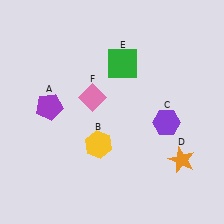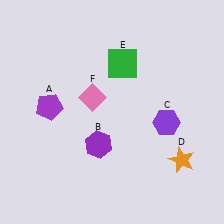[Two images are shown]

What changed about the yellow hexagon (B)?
In Image 1, B is yellow. In Image 2, it changed to purple.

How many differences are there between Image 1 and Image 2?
There is 1 difference between the two images.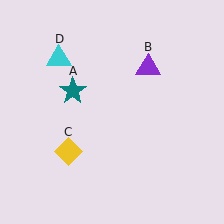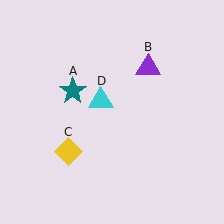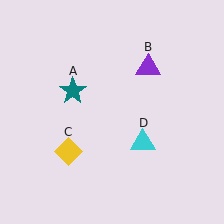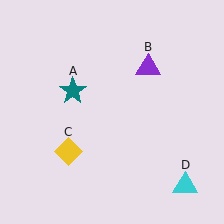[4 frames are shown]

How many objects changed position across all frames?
1 object changed position: cyan triangle (object D).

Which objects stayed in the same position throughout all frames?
Teal star (object A) and purple triangle (object B) and yellow diamond (object C) remained stationary.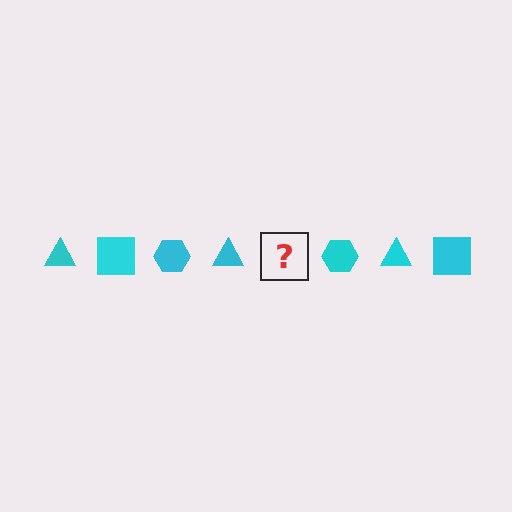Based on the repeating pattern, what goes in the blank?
The blank should be a cyan square.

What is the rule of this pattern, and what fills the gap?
The rule is that the pattern cycles through triangle, square, hexagon shapes in cyan. The gap should be filled with a cyan square.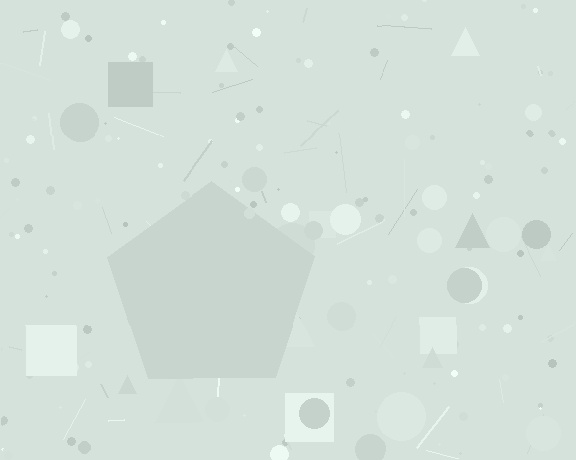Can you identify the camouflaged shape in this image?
The camouflaged shape is a pentagon.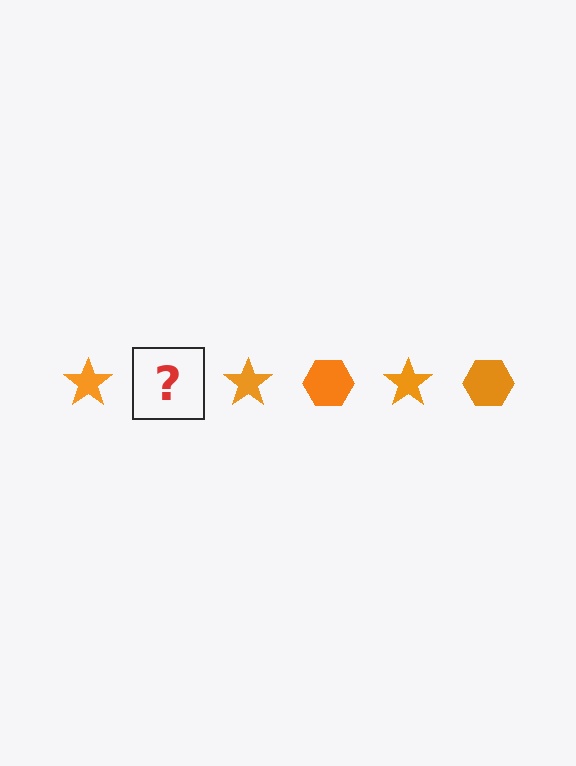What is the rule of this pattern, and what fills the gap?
The rule is that the pattern cycles through star, hexagon shapes in orange. The gap should be filled with an orange hexagon.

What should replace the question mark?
The question mark should be replaced with an orange hexagon.